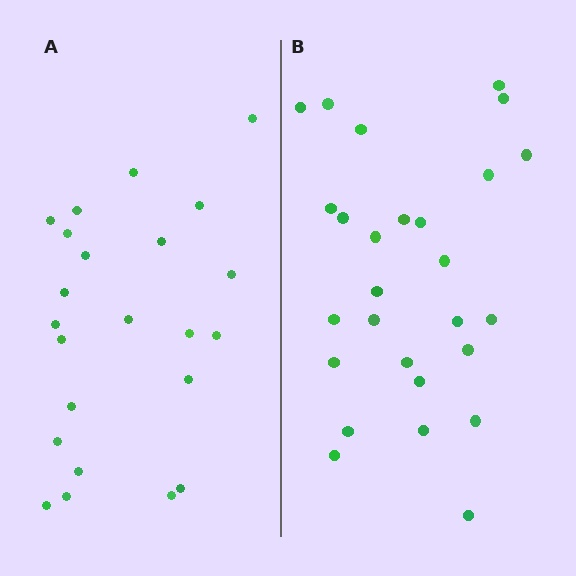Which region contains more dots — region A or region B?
Region B (the right region) has more dots.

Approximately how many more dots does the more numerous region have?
Region B has about 4 more dots than region A.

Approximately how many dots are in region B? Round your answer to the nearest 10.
About 30 dots. (The exact count is 27, which rounds to 30.)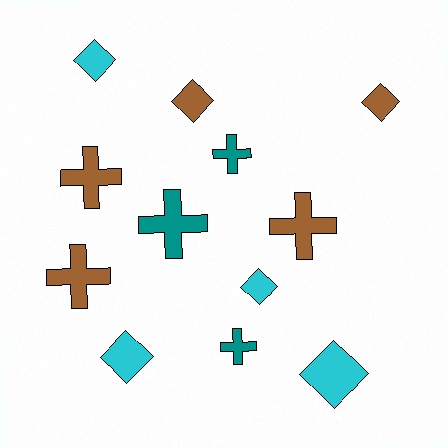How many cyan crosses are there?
There are no cyan crosses.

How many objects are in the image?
There are 12 objects.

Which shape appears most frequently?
Cross, with 6 objects.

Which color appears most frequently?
Brown, with 5 objects.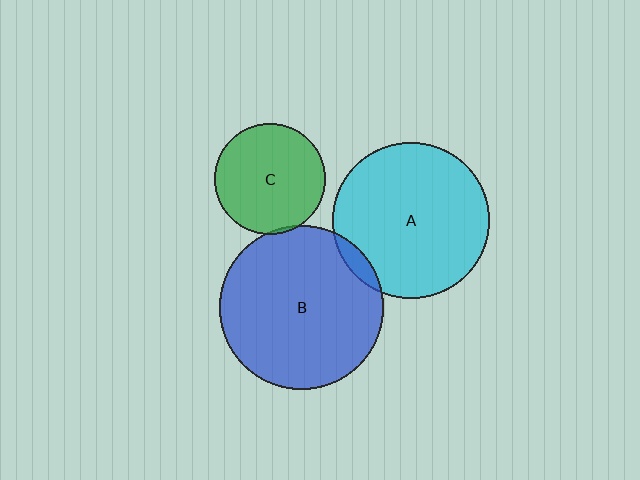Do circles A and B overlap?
Yes.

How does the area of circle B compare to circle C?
Approximately 2.2 times.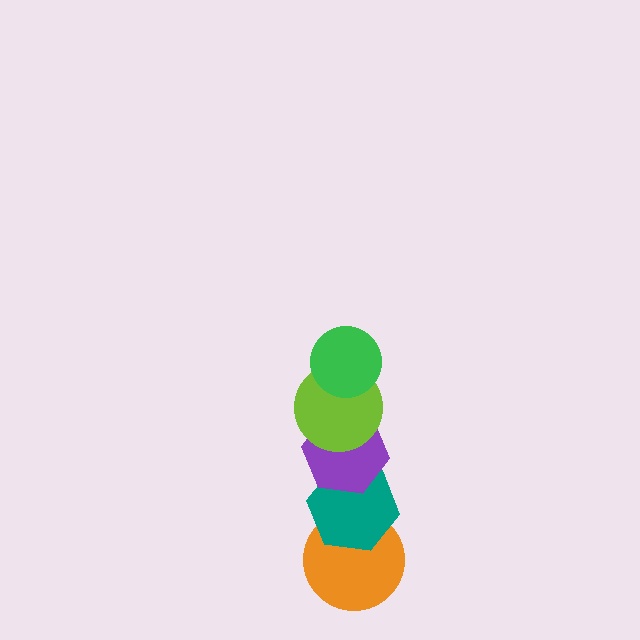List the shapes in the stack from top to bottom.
From top to bottom: the green circle, the lime circle, the purple hexagon, the teal hexagon, the orange circle.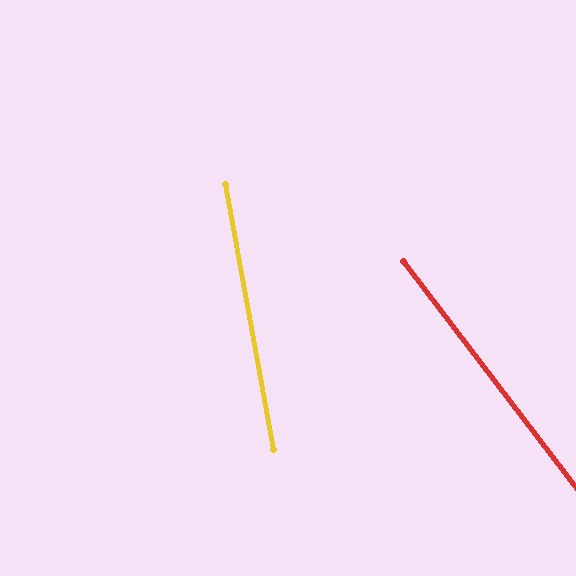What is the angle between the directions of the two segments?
Approximately 27 degrees.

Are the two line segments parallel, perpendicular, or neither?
Neither parallel nor perpendicular — they differ by about 27°.